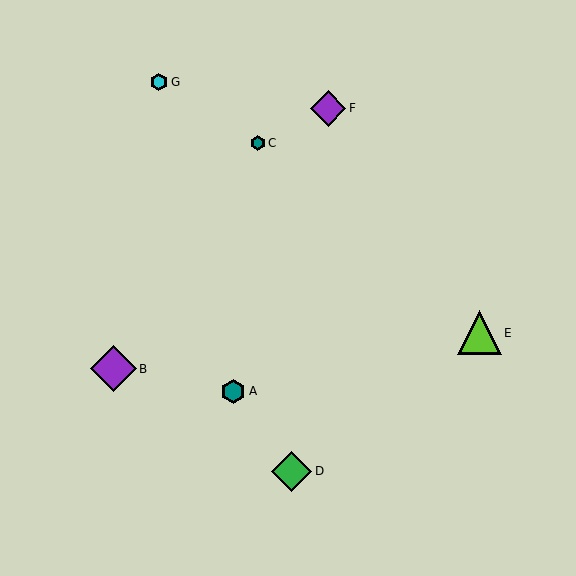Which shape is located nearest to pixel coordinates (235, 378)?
The teal hexagon (labeled A) at (233, 391) is nearest to that location.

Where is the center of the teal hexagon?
The center of the teal hexagon is at (233, 391).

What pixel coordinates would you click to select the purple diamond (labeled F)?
Click at (328, 108) to select the purple diamond F.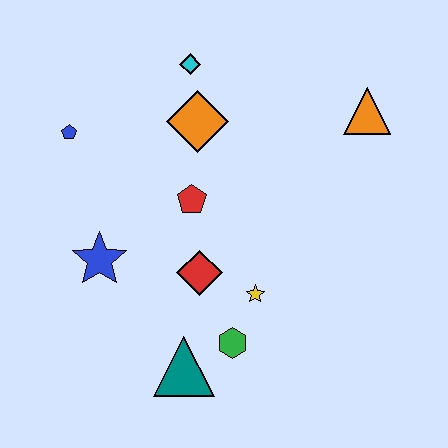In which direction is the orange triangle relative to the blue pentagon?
The orange triangle is to the right of the blue pentagon.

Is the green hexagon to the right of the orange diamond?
Yes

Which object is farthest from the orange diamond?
The teal triangle is farthest from the orange diamond.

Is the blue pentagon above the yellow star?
Yes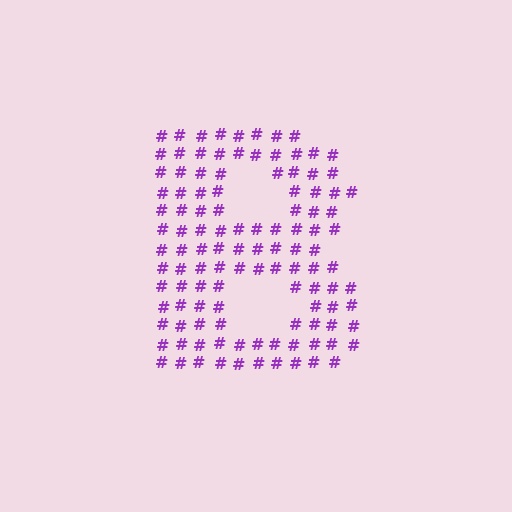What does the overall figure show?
The overall figure shows the letter B.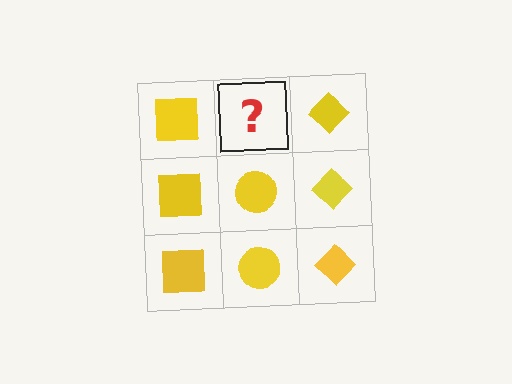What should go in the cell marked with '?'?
The missing cell should contain a yellow circle.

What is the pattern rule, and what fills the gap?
The rule is that each column has a consistent shape. The gap should be filled with a yellow circle.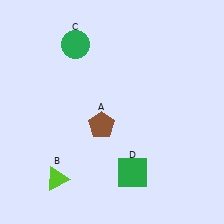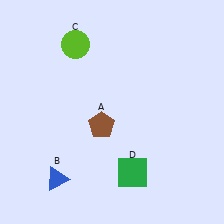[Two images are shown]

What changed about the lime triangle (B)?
In Image 1, B is lime. In Image 2, it changed to blue.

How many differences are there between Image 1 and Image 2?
There are 2 differences between the two images.